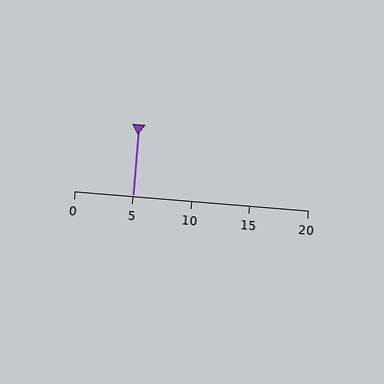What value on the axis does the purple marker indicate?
The marker indicates approximately 5.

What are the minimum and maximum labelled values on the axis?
The axis runs from 0 to 20.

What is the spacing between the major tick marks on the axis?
The major ticks are spaced 5 apart.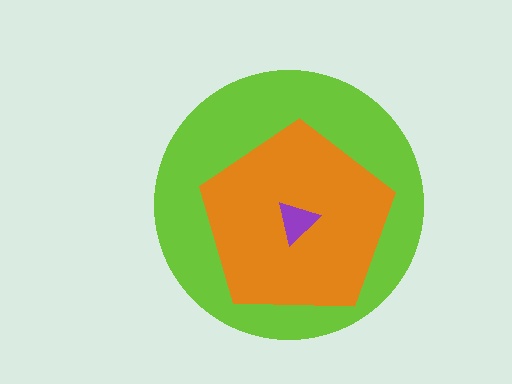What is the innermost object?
The purple triangle.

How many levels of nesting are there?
3.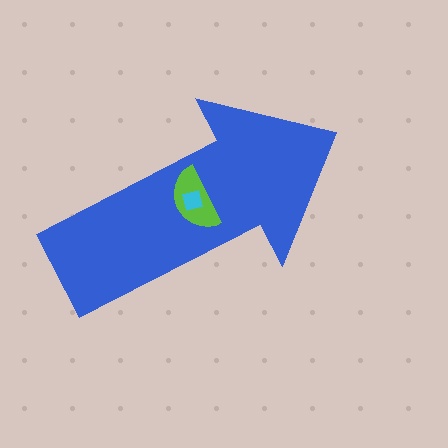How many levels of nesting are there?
3.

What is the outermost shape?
The blue arrow.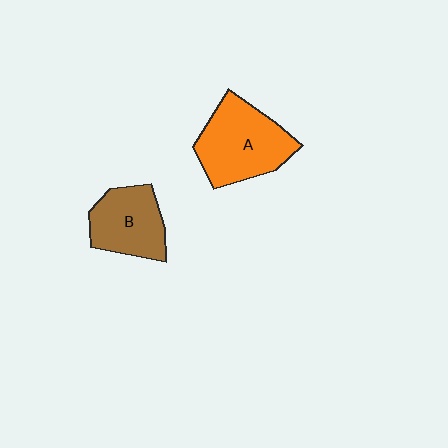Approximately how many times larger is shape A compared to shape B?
Approximately 1.3 times.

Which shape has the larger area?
Shape A (orange).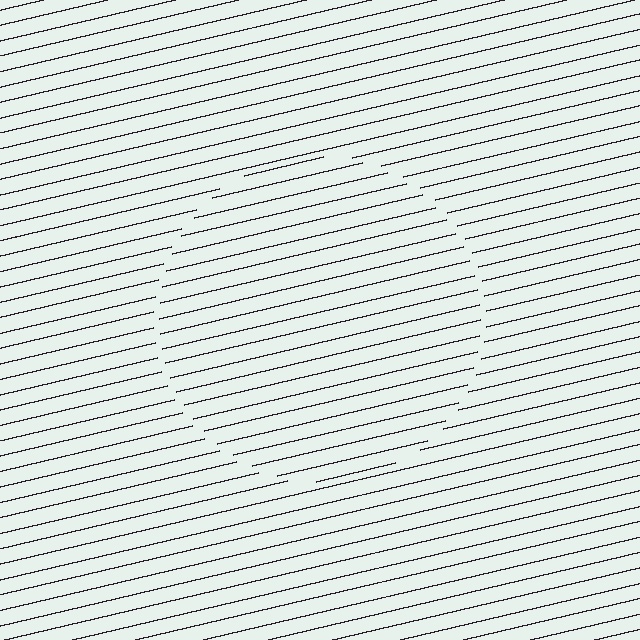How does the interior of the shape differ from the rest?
The interior of the shape contains the same grating, shifted by half a period — the contour is defined by the phase discontinuity where line-ends from the inner and outer gratings abut.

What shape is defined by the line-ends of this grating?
An illusory circle. The interior of the shape contains the same grating, shifted by half a period — the contour is defined by the phase discontinuity where line-ends from the inner and outer gratings abut.